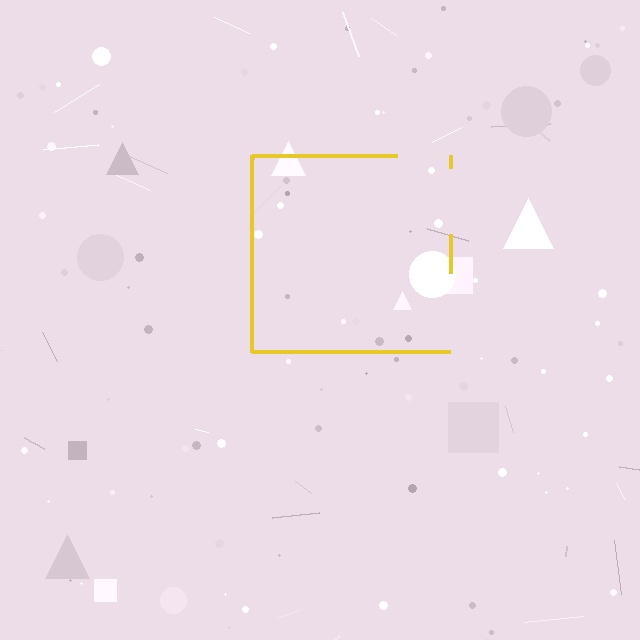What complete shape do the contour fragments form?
The contour fragments form a square.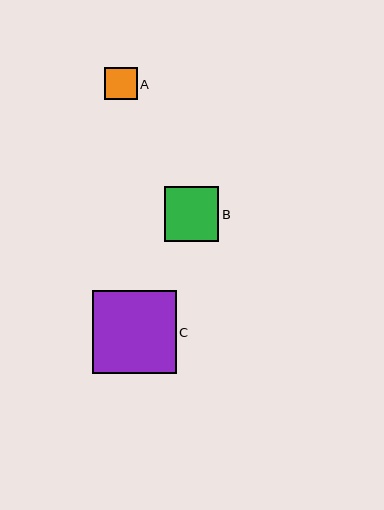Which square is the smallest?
Square A is the smallest with a size of approximately 32 pixels.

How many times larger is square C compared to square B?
Square C is approximately 1.5 times the size of square B.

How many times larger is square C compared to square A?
Square C is approximately 2.6 times the size of square A.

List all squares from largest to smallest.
From largest to smallest: C, B, A.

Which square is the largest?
Square C is the largest with a size of approximately 84 pixels.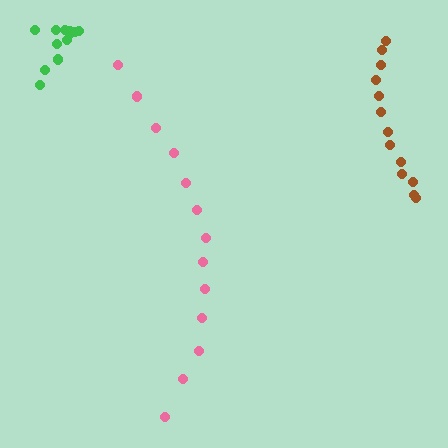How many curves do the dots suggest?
There are 3 distinct paths.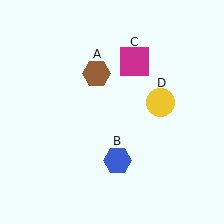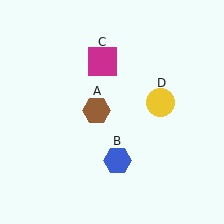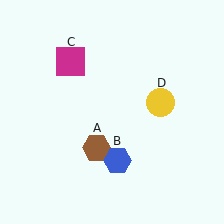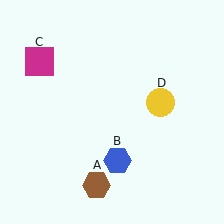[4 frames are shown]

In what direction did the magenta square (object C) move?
The magenta square (object C) moved left.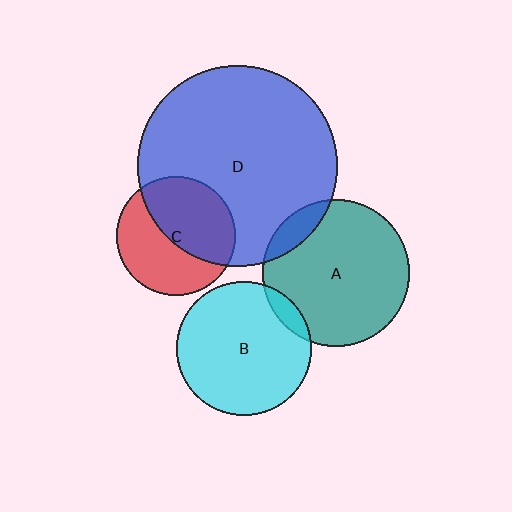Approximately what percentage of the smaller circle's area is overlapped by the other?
Approximately 10%.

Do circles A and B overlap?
Yes.